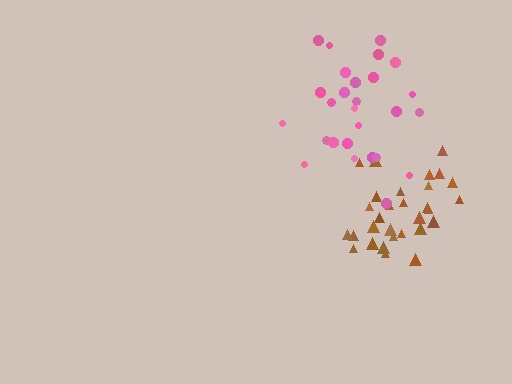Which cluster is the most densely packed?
Brown.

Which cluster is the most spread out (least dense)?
Pink.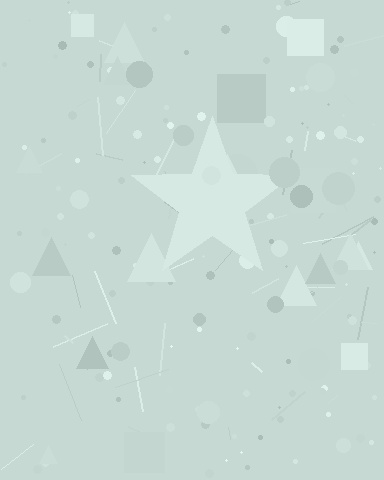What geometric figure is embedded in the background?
A star is embedded in the background.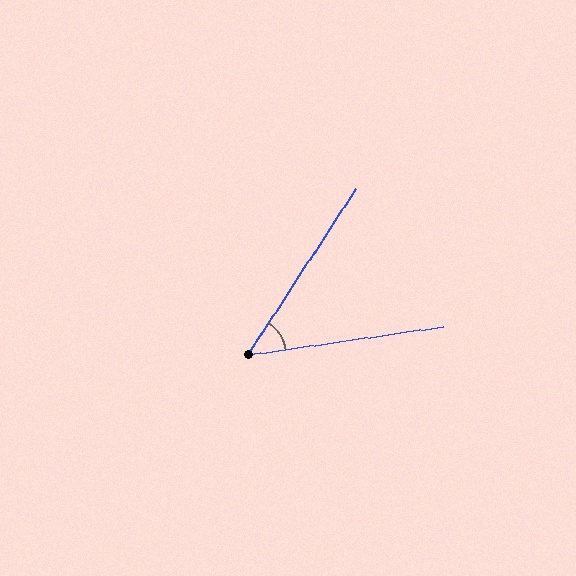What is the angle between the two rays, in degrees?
Approximately 49 degrees.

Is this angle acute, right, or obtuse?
It is acute.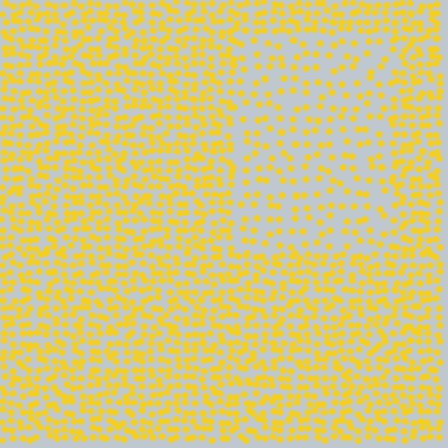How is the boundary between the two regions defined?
The boundary is defined by a change in element density (approximately 2.1x ratio). All elements are the same color, size, and shape.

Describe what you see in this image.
The image contains small yellow elements arranged at two different densities. A rectangle-shaped region is visible where the elements are less densely packed than the surrounding area.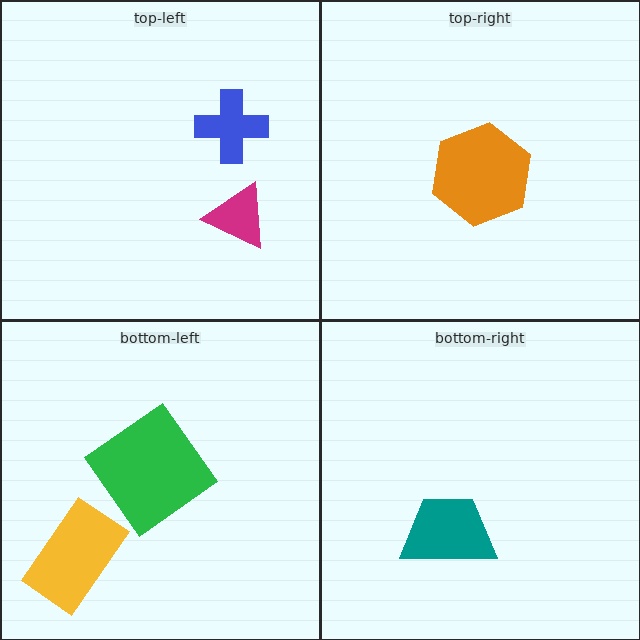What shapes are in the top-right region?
The orange hexagon.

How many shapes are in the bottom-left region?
2.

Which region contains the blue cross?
The top-left region.